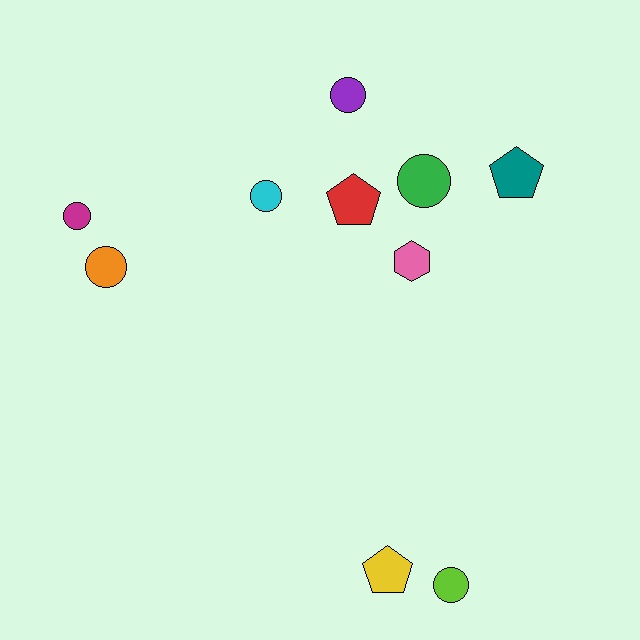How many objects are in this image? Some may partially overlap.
There are 10 objects.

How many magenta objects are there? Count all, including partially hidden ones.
There is 1 magenta object.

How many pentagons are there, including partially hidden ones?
There are 3 pentagons.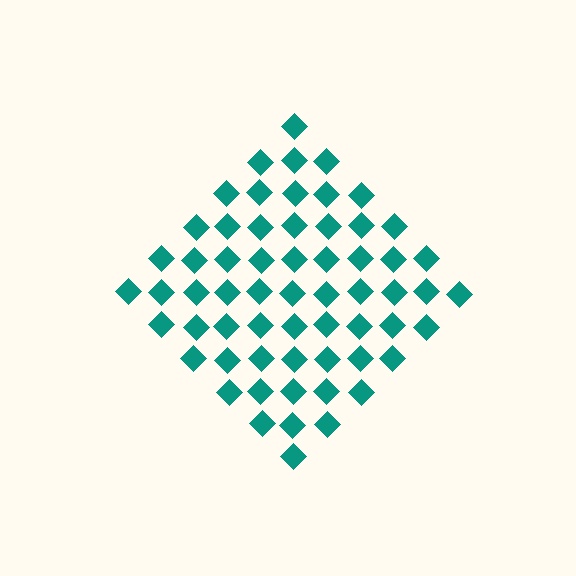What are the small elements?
The small elements are diamonds.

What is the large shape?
The large shape is a diamond.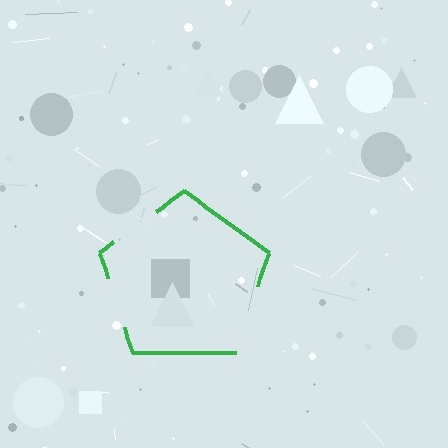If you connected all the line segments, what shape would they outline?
They would outline a pentagon.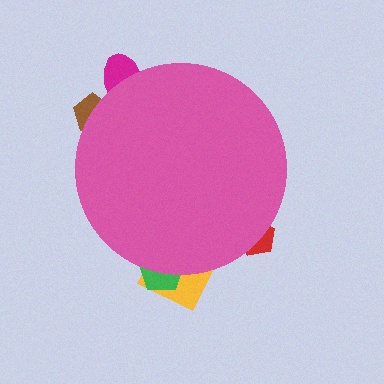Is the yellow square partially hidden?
Yes, the yellow square is partially hidden behind the pink circle.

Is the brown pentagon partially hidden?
Yes, the brown pentagon is partially hidden behind the pink circle.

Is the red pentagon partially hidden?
Yes, the red pentagon is partially hidden behind the pink circle.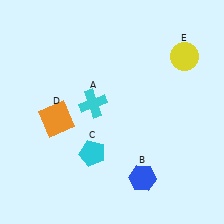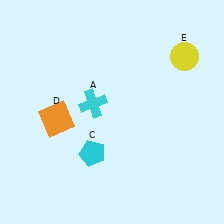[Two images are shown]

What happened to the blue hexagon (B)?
The blue hexagon (B) was removed in Image 2. It was in the bottom-right area of Image 1.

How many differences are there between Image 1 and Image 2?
There is 1 difference between the two images.